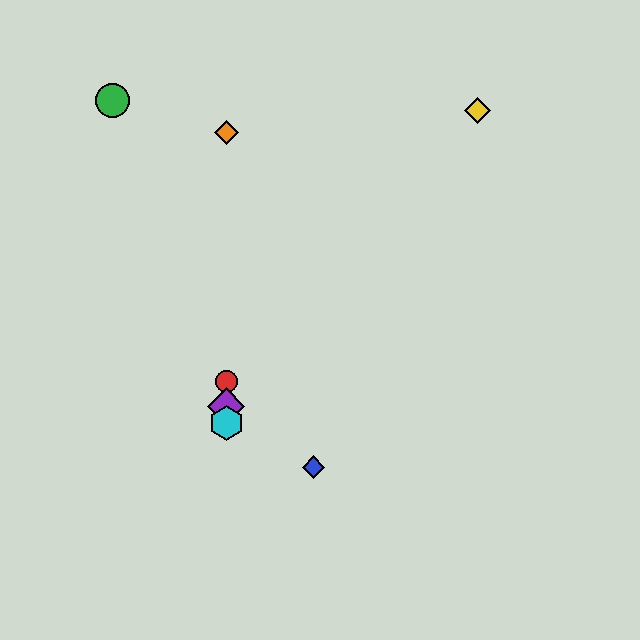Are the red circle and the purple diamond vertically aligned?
Yes, both are at x≈226.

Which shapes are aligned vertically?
The red circle, the purple diamond, the orange diamond, the cyan hexagon are aligned vertically.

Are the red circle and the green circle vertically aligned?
No, the red circle is at x≈226 and the green circle is at x≈112.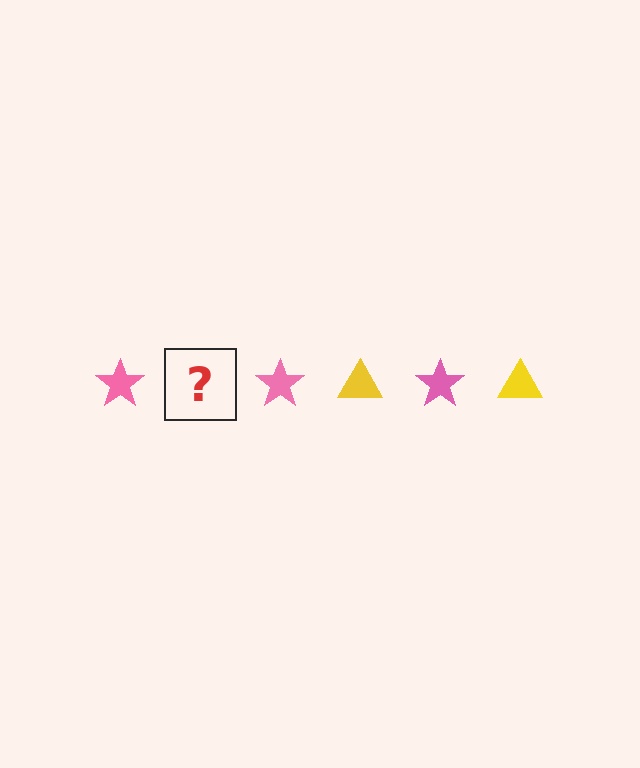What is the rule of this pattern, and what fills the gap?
The rule is that the pattern alternates between pink star and yellow triangle. The gap should be filled with a yellow triangle.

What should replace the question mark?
The question mark should be replaced with a yellow triangle.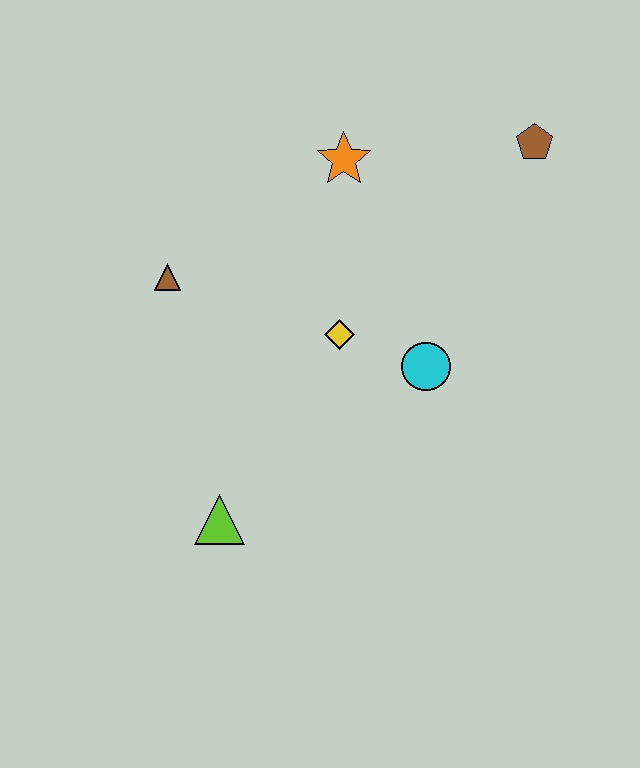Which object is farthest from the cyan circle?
The brown triangle is farthest from the cyan circle.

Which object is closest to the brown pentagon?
The orange star is closest to the brown pentagon.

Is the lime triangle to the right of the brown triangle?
Yes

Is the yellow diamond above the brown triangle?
No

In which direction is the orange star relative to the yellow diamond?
The orange star is above the yellow diamond.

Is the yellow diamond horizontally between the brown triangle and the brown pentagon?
Yes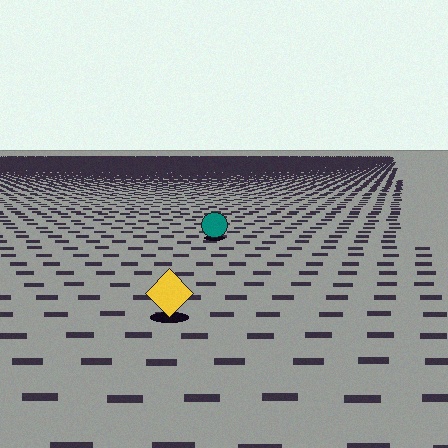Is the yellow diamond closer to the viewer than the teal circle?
Yes. The yellow diamond is closer — you can tell from the texture gradient: the ground texture is coarser near it.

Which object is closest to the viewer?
The yellow diamond is closest. The texture marks near it are larger and more spread out.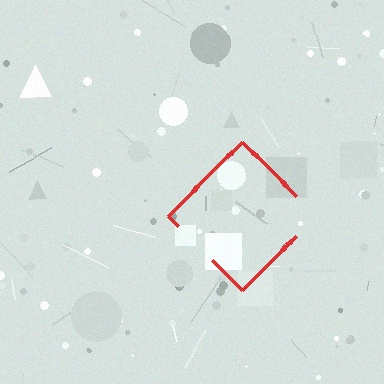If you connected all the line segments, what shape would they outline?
They would outline a diamond.